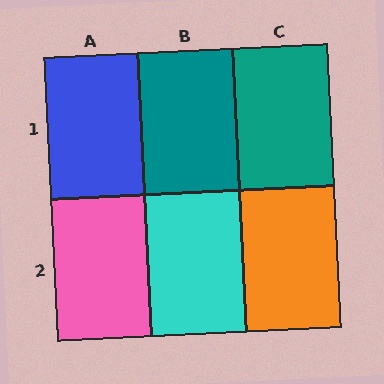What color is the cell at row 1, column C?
Teal.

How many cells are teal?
2 cells are teal.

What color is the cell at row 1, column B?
Teal.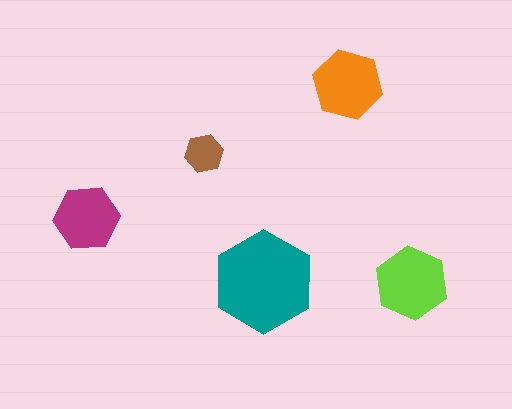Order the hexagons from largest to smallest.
the teal one, the lime one, the orange one, the magenta one, the brown one.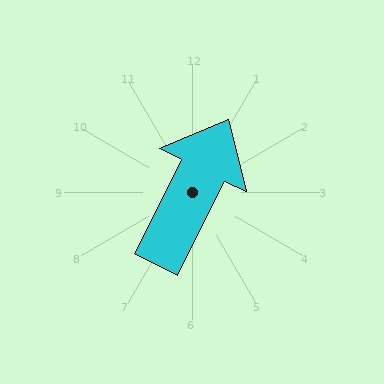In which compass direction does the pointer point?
Northeast.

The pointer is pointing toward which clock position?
Roughly 1 o'clock.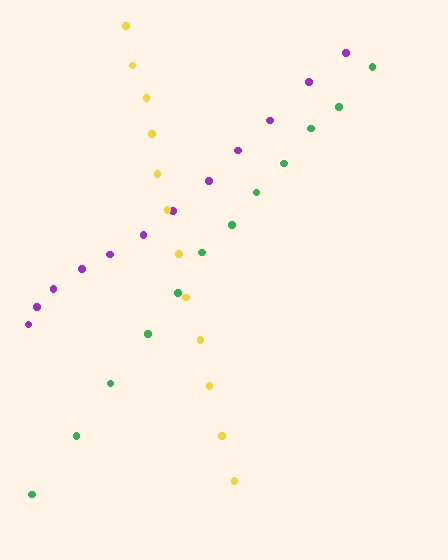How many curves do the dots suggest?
There are 3 distinct paths.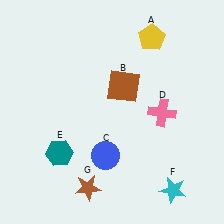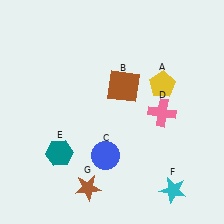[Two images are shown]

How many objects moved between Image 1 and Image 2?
1 object moved between the two images.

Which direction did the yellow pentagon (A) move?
The yellow pentagon (A) moved down.